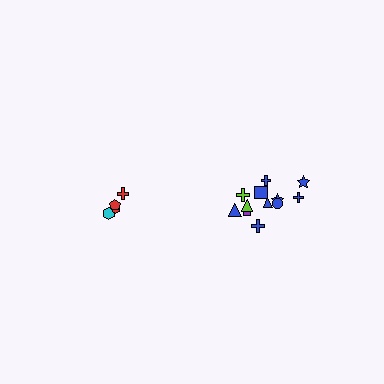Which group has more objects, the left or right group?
The right group.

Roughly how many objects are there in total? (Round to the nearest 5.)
Roughly 15 objects in total.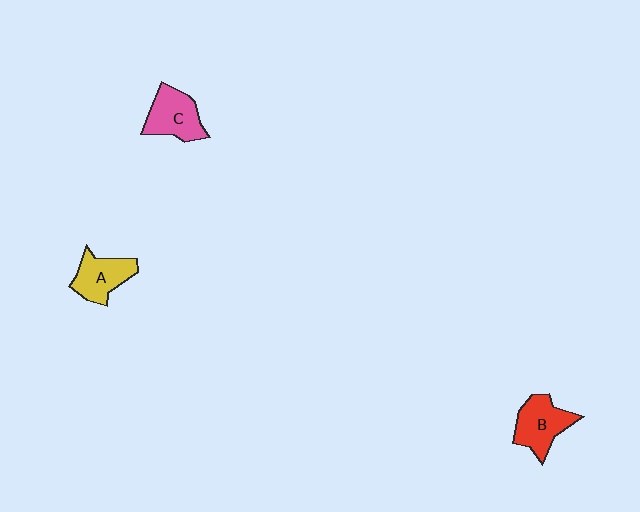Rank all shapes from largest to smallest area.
From largest to smallest: B (red), C (pink), A (yellow).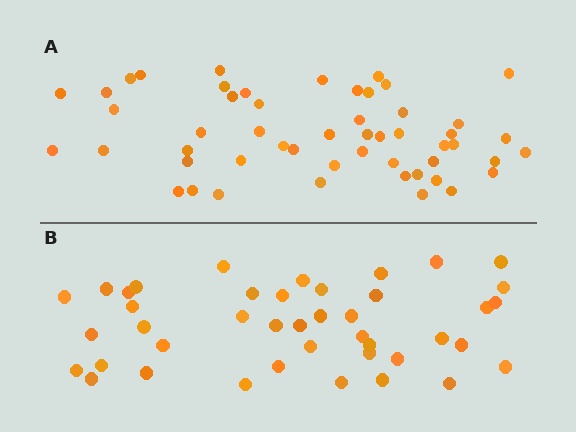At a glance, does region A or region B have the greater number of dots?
Region A (the top region) has more dots.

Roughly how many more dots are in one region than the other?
Region A has roughly 10 or so more dots than region B.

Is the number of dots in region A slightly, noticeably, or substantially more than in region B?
Region A has only slightly more — the two regions are fairly close. The ratio is roughly 1.2 to 1.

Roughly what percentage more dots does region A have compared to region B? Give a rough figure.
About 25% more.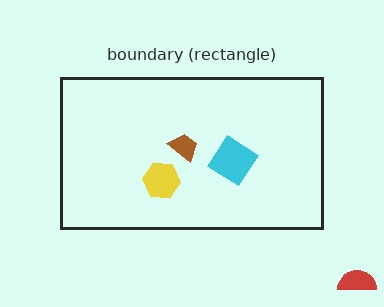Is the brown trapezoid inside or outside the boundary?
Inside.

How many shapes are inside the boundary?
3 inside, 1 outside.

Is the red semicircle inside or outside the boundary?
Outside.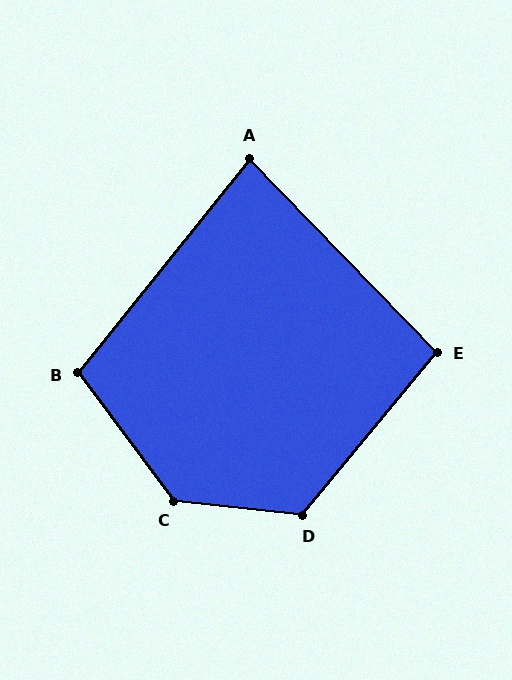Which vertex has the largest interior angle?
C, at approximately 133 degrees.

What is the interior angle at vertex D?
Approximately 123 degrees (obtuse).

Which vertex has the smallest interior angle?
A, at approximately 83 degrees.